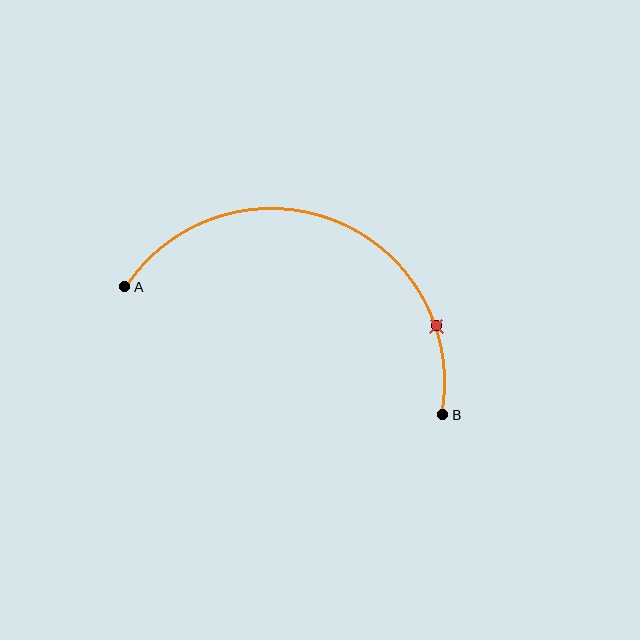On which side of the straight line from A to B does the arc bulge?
The arc bulges above the straight line connecting A and B.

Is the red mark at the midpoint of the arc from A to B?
No. The red mark lies on the arc but is closer to endpoint B. The arc midpoint would be at the point on the curve equidistant along the arc from both A and B.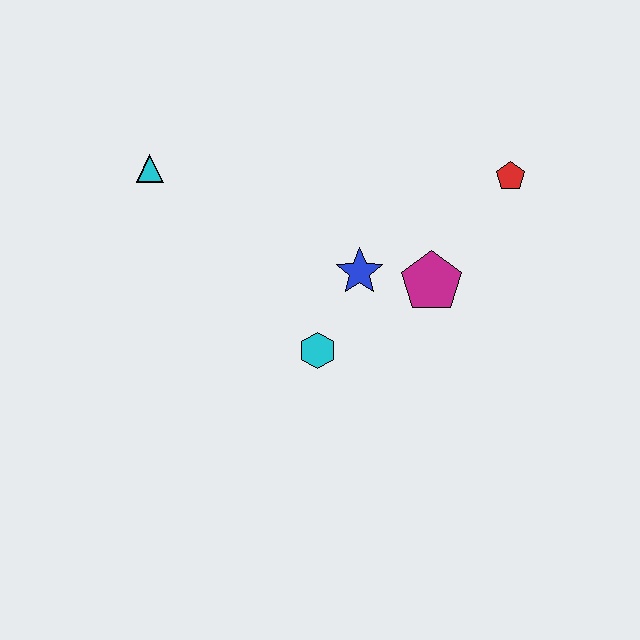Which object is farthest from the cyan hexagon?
The red pentagon is farthest from the cyan hexagon.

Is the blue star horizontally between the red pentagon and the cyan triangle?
Yes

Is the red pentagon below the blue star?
No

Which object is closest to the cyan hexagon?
The blue star is closest to the cyan hexagon.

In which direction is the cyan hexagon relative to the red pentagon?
The cyan hexagon is to the left of the red pentagon.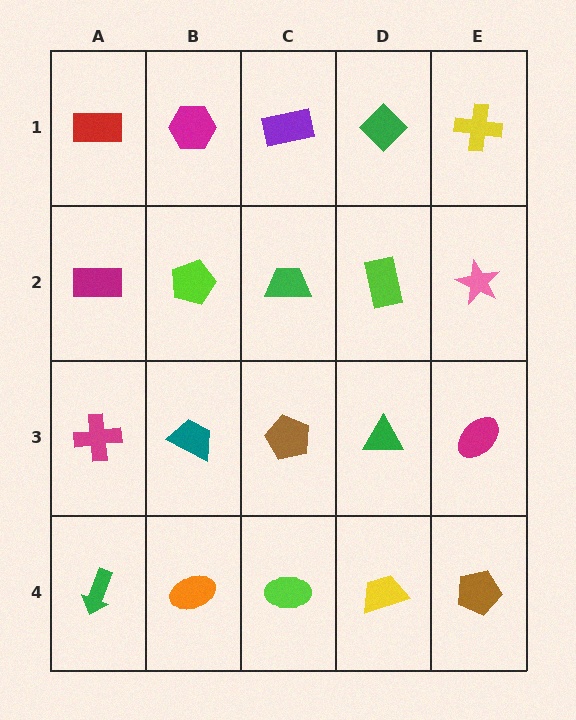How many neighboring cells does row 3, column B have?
4.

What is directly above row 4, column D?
A green triangle.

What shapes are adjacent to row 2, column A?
A red rectangle (row 1, column A), a magenta cross (row 3, column A), a lime pentagon (row 2, column B).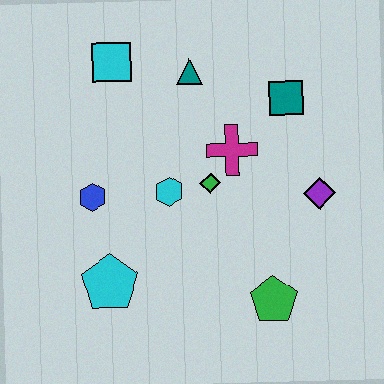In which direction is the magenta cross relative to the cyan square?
The magenta cross is to the right of the cyan square.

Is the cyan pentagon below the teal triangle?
Yes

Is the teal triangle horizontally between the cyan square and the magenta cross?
Yes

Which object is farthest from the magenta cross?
The cyan pentagon is farthest from the magenta cross.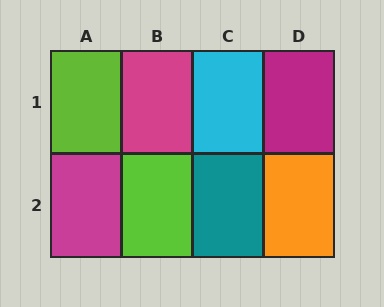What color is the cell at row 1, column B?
Magenta.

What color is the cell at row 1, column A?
Lime.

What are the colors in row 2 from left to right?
Magenta, lime, teal, orange.